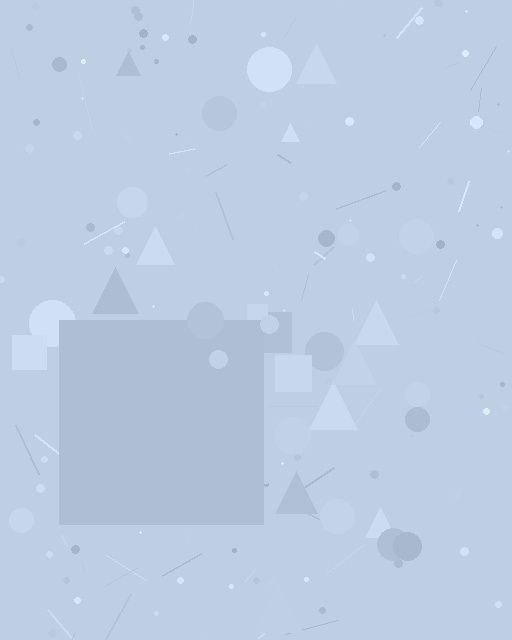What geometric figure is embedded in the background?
A square is embedded in the background.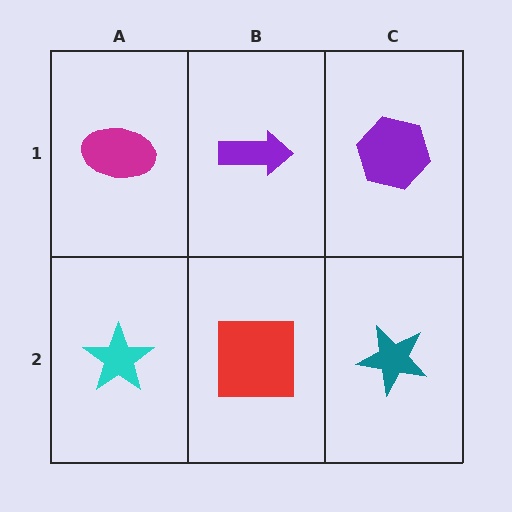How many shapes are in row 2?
3 shapes.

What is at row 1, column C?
A purple hexagon.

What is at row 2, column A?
A cyan star.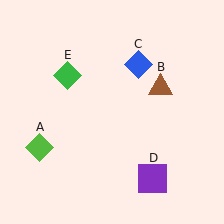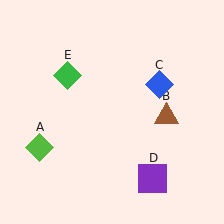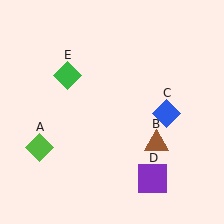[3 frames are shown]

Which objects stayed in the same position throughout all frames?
Lime diamond (object A) and purple square (object D) and green diamond (object E) remained stationary.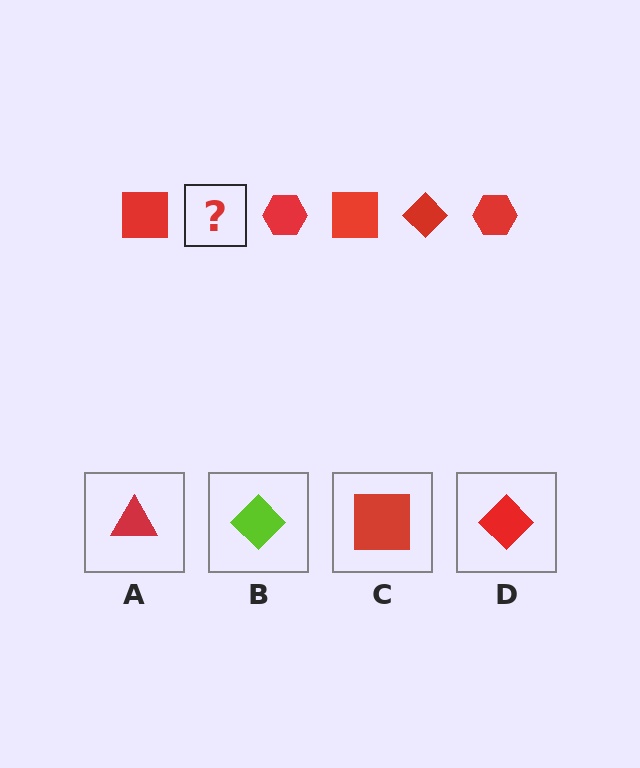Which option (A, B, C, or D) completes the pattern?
D.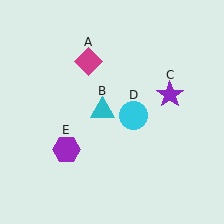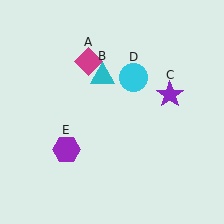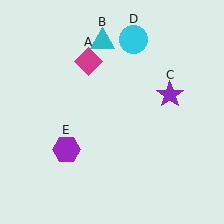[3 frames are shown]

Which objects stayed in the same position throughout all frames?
Magenta diamond (object A) and purple star (object C) and purple hexagon (object E) remained stationary.